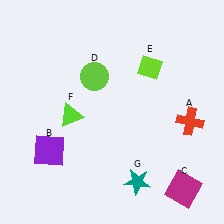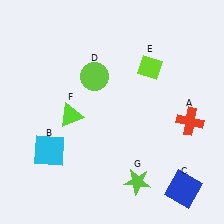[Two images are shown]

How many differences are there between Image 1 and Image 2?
There are 3 differences between the two images.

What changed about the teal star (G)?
In Image 1, G is teal. In Image 2, it changed to lime.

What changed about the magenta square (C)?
In Image 1, C is magenta. In Image 2, it changed to blue.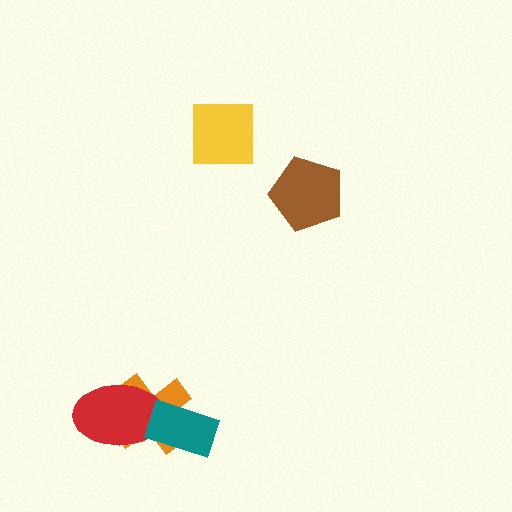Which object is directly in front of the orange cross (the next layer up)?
The red ellipse is directly in front of the orange cross.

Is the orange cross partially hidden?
Yes, it is partially covered by another shape.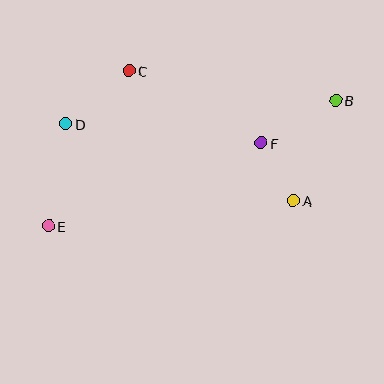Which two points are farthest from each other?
Points B and E are farthest from each other.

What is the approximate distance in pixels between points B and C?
The distance between B and C is approximately 209 pixels.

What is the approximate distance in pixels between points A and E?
The distance between A and E is approximately 246 pixels.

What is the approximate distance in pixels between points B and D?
The distance between B and D is approximately 271 pixels.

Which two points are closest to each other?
Points A and F are closest to each other.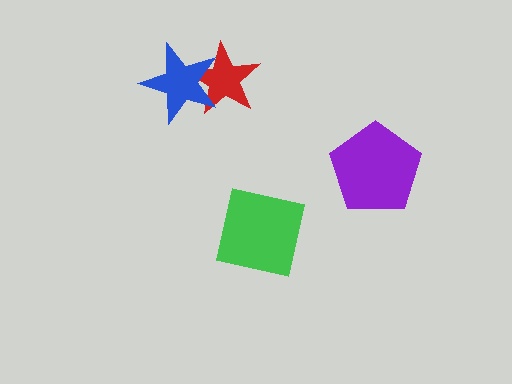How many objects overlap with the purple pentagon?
0 objects overlap with the purple pentagon.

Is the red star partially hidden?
Yes, it is partially covered by another shape.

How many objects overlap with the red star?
1 object overlaps with the red star.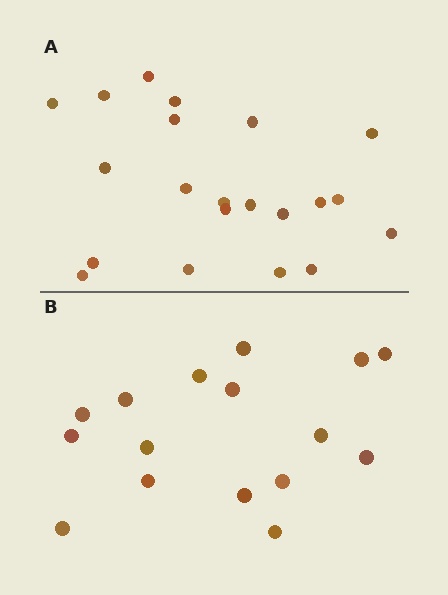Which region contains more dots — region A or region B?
Region A (the top region) has more dots.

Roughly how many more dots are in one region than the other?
Region A has about 5 more dots than region B.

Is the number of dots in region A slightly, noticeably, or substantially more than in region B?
Region A has noticeably more, but not dramatically so. The ratio is roughly 1.3 to 1.